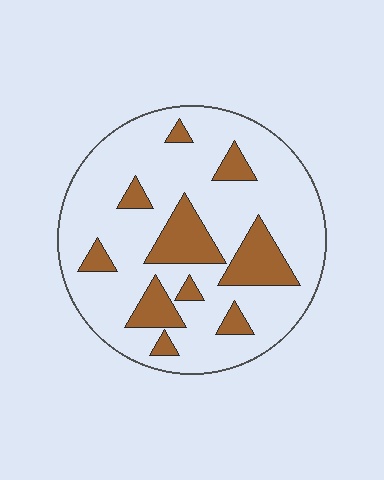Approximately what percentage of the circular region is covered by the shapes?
Approximately 20%.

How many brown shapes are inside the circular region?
10.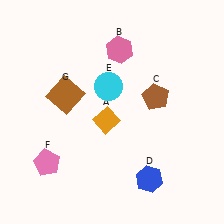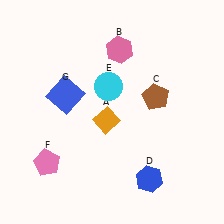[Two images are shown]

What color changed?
The square (G) changed from brown in Image 1 to blue in Image 2.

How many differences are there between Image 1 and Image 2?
There is 1 difference between the two images.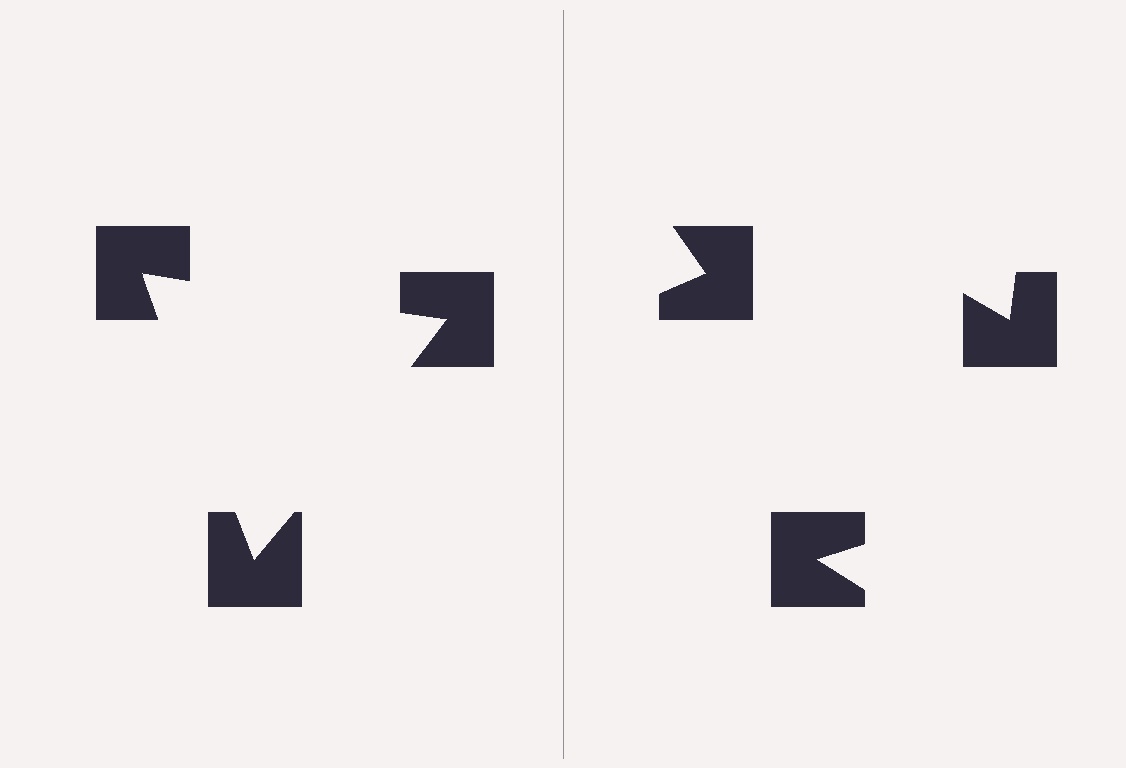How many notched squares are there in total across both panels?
6 — 3 on each side.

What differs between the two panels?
The notched squares are positioned identically on both sides; only the wedge orientations differ. On the left they align to a triangle; on the right they are misaligned.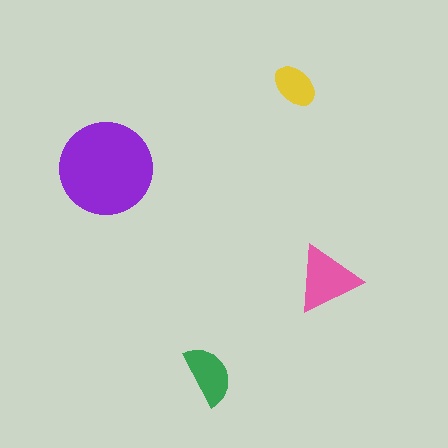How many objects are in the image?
There are 4 objects in the image.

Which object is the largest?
The purple circle.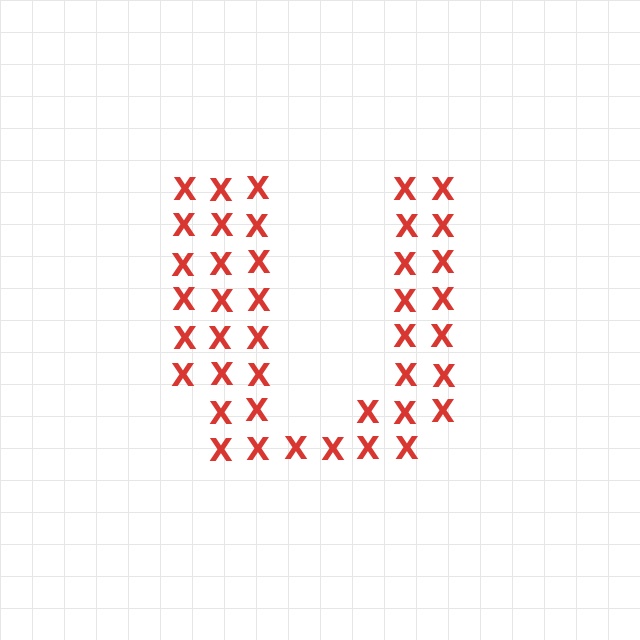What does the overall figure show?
The overall figure shows the letter U.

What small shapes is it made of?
It is made of small letter X's.